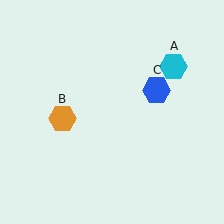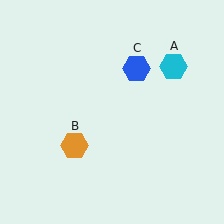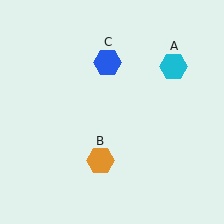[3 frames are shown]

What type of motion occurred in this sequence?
The orange hexagon (object B), blue hexagon (object C) rotated counterclockwise around the center of the scene.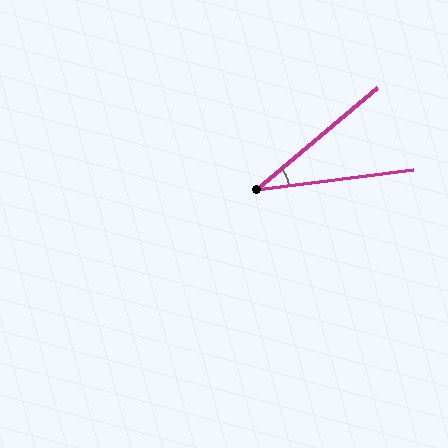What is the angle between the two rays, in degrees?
Approximately 33 degrees.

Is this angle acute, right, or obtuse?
It is acute.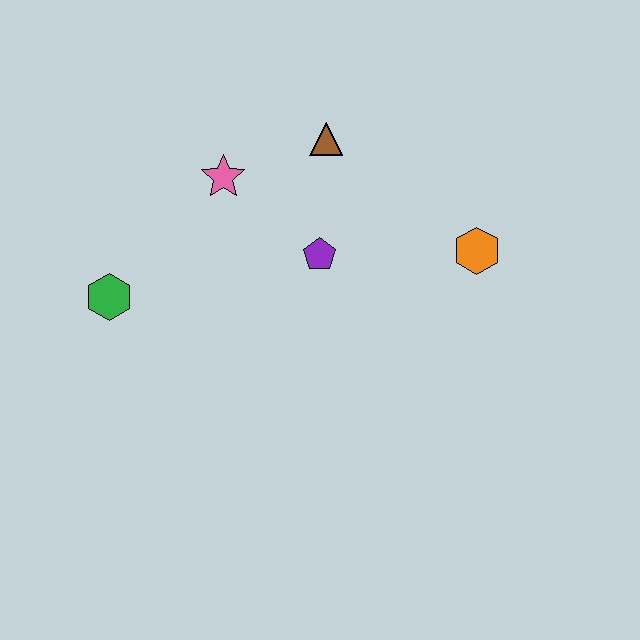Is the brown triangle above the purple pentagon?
Yes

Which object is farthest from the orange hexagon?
The green hexagon is farthest from the orange hexagon.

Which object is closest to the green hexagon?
The pink star is closest to the green hexagon.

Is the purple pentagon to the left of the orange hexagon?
Yes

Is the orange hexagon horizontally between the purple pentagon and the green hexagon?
No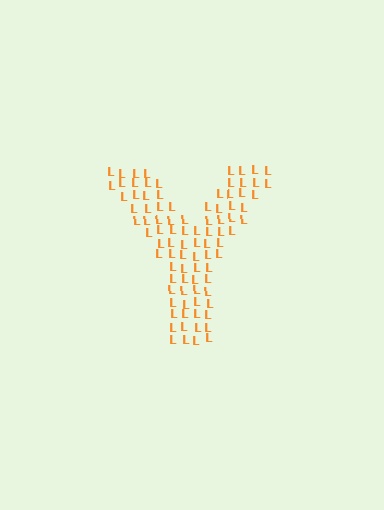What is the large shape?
The large shape is the letter Y.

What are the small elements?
The small elements are letter L's.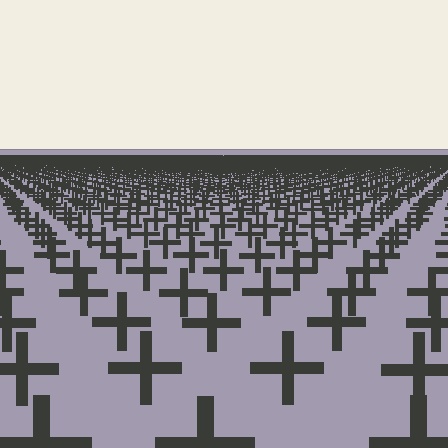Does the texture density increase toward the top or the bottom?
Density increases toward the top.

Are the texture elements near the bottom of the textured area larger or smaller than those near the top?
Larger. Near the bottom, elements are closer to the viewer and appear at a bigger on-screen size.